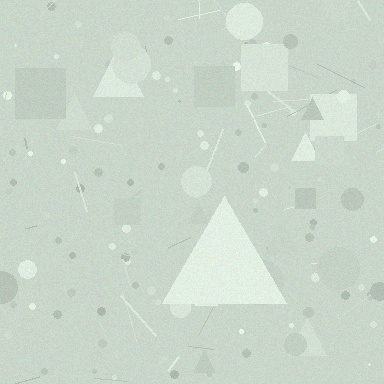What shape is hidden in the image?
A triangle is hidden in the image.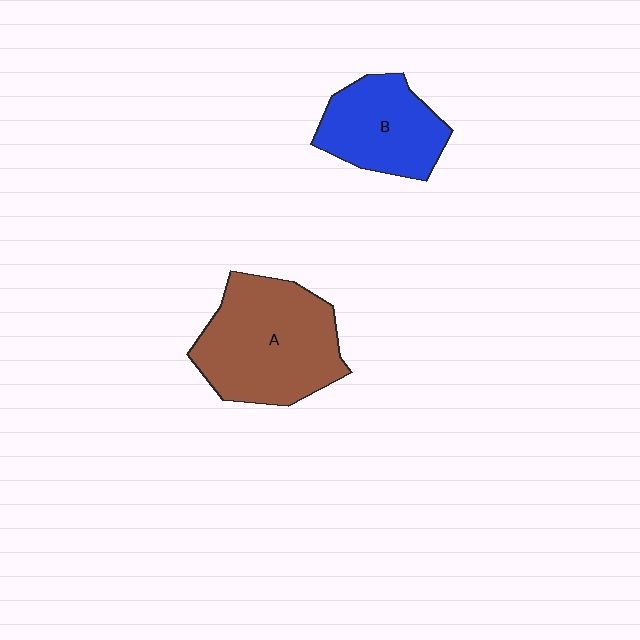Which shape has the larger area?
Shape A (brown).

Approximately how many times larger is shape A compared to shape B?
Approximately 1.5 times.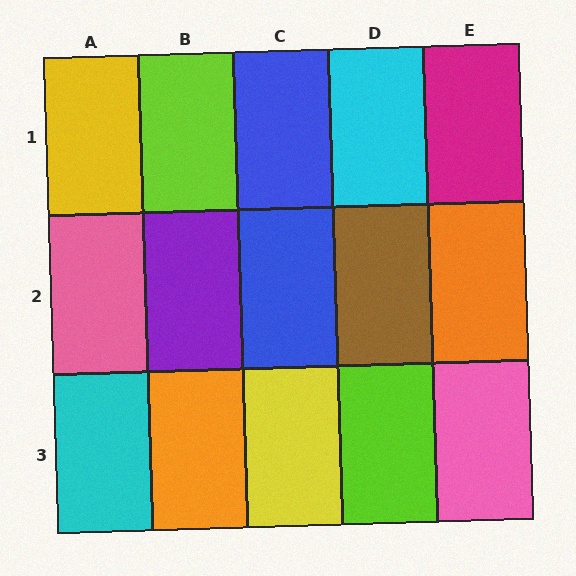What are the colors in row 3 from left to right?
Cyan, orange, yellow, lime, pink.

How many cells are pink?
2 cells are pink.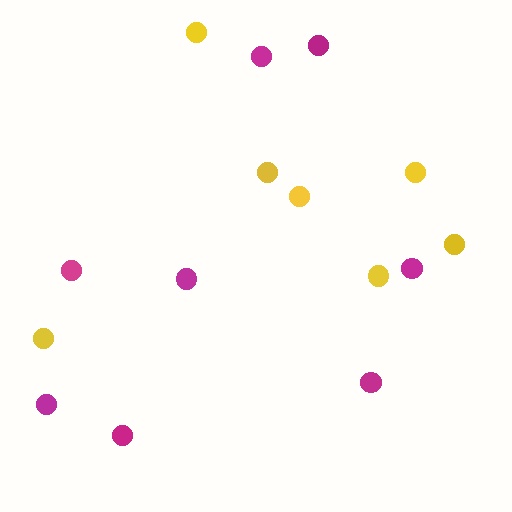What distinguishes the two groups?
There are 2 groups: one group of yellow circles (7) and one group of magenta circles (8).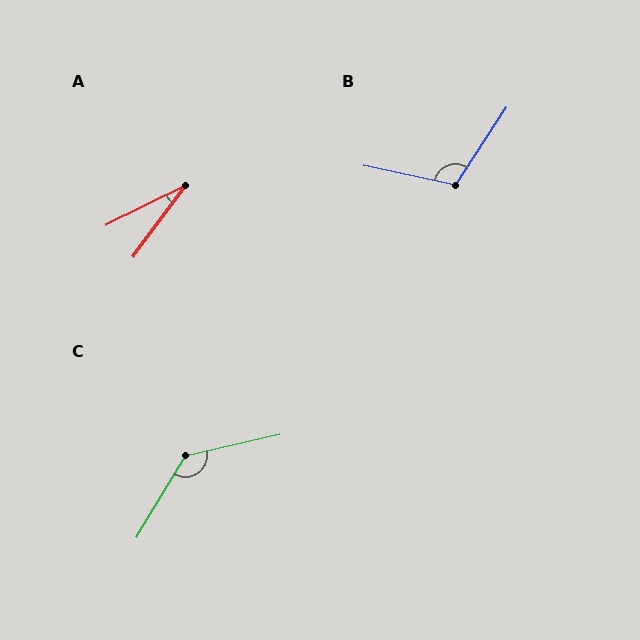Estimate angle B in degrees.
Approximately 111 degrees.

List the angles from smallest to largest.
A (27°), B (111°), C (134°).